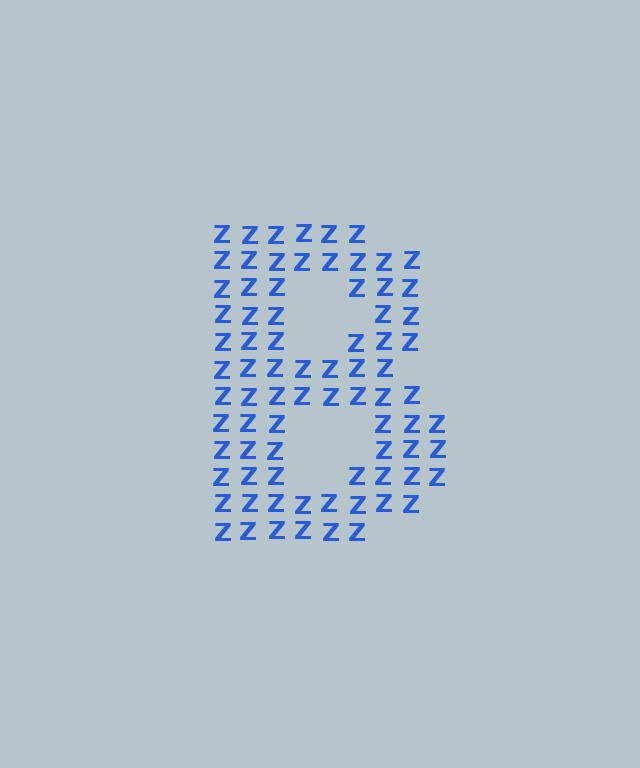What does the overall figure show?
The overall figure shows the letter B.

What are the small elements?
The small elements are letter Z's.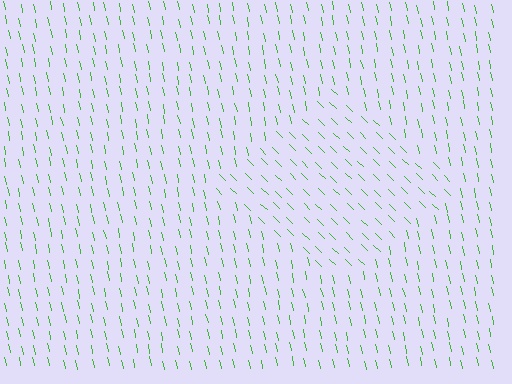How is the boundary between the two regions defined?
The boundary is defined purely by a change in line orientation (approximately 33 degrees difference). All lines are the same color and thickness.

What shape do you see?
I see a diamond.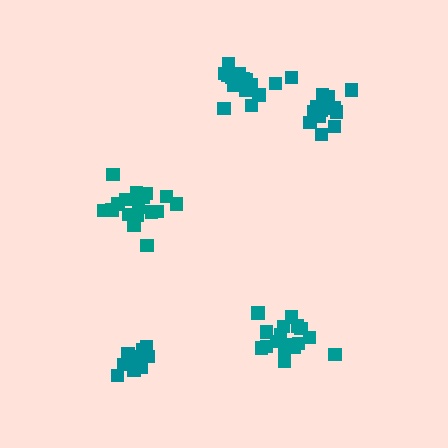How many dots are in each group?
Group 1: 18 dots, Group 2: 14 dots, Group 3: 13 dots, Group 4: 17 dots, Group 5: 16 dots (78 total).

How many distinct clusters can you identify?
There are 5 distinct clusters.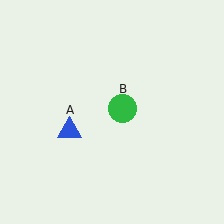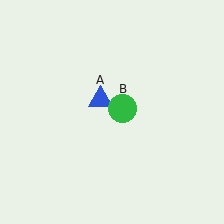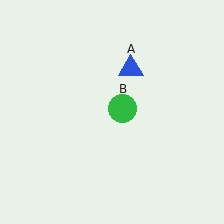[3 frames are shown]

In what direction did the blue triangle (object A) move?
The blue triangle (object A) moved up and to the right.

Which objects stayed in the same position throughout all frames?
Green circle (object B) remained stationary.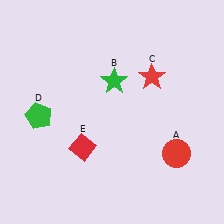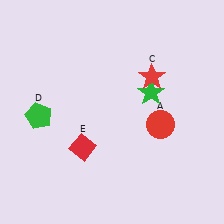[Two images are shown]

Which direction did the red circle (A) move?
The red circle (A) moved up.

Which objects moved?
The objects that moved are: the red circle (A), the green star (B).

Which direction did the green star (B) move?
The green star (B) moved right.